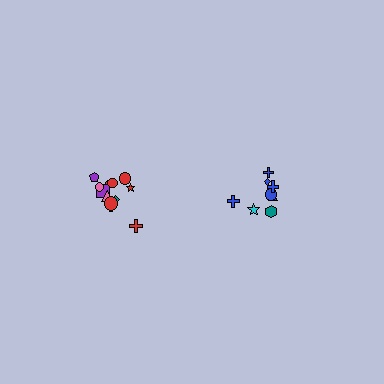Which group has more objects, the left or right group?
The left group.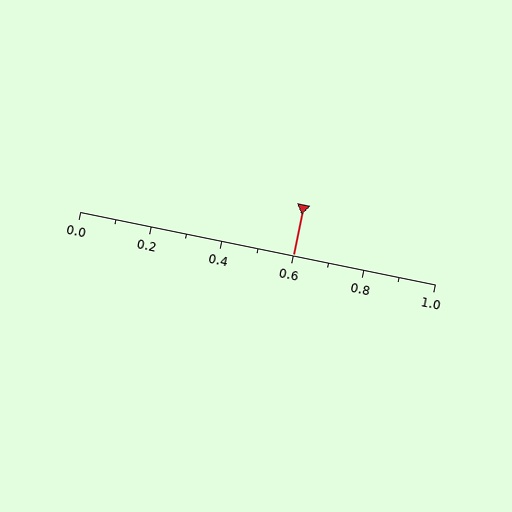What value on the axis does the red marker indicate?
The marker indicates approximately 0.6.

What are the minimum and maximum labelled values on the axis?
The axis runs from 0.0 to 1.0.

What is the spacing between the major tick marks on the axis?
The major ticks are spaced 0.2 apart.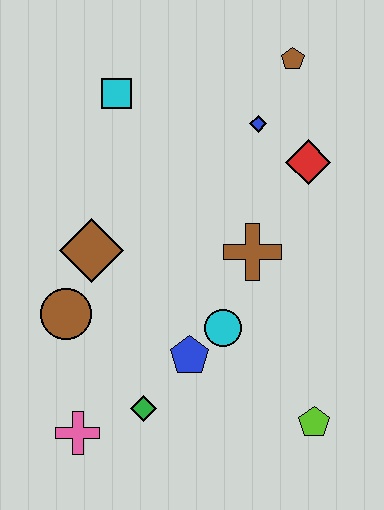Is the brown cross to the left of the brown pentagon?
Yes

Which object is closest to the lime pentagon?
The cyan circle is closest to the lime pentagon.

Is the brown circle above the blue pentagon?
Yes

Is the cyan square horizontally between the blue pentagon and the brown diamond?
Yes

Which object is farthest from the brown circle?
The brown pentagon is farthest from the brown circle.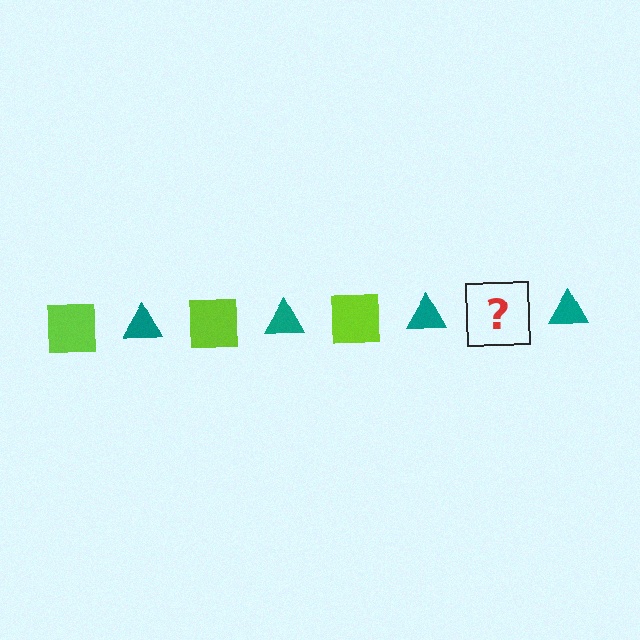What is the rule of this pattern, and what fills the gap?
The rule is that the pattern alternates between lime square and teal triangle. The gap should be filled with a lime square.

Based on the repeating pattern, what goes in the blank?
The blank should be a lime square.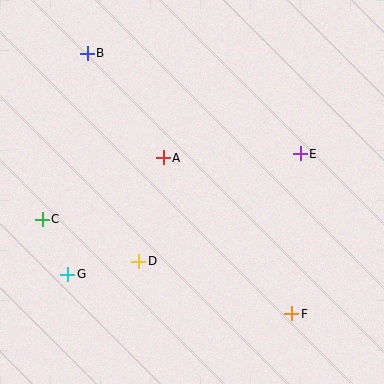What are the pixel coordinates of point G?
Point G is at (68, 275).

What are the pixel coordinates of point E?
Point E is at (300, 154).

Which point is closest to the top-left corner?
Point B is closest to the top-left corner.